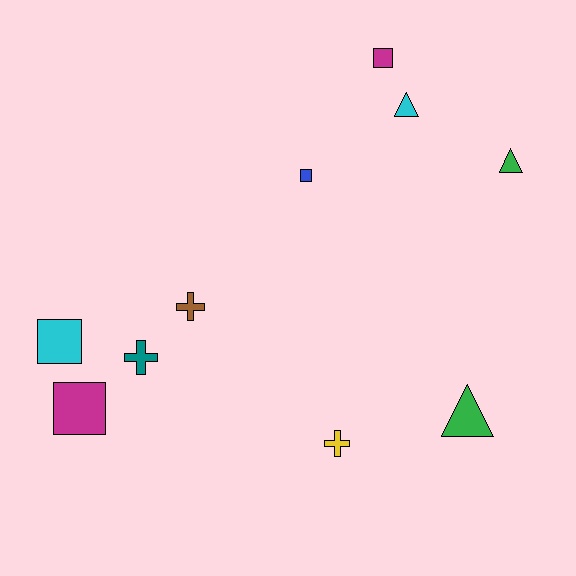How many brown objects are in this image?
There is 1 brown object.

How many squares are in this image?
There are 4 squares.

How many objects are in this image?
There are 10 objects.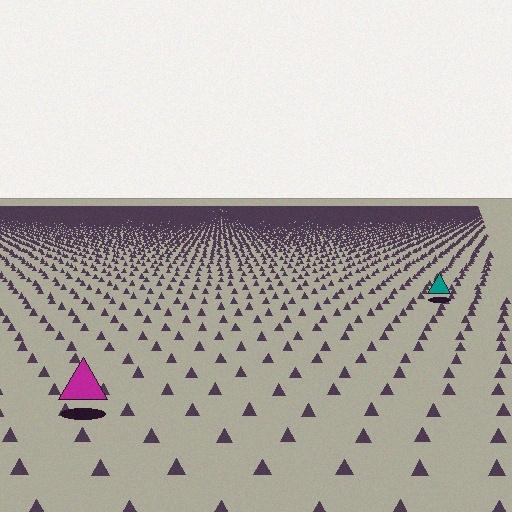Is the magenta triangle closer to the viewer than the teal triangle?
Yes. The magenta triangle is closer — you can tell from the texture gradient: the ground texture is coarser near it.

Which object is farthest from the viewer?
The teal triangle is farthest from the viewer. It appears smaller and the ground texture around it is denser.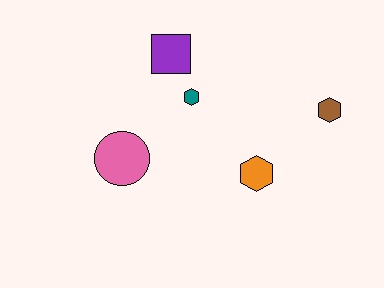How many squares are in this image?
There is 1 square.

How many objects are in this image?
There are 5 objects.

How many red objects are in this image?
There are no red objects.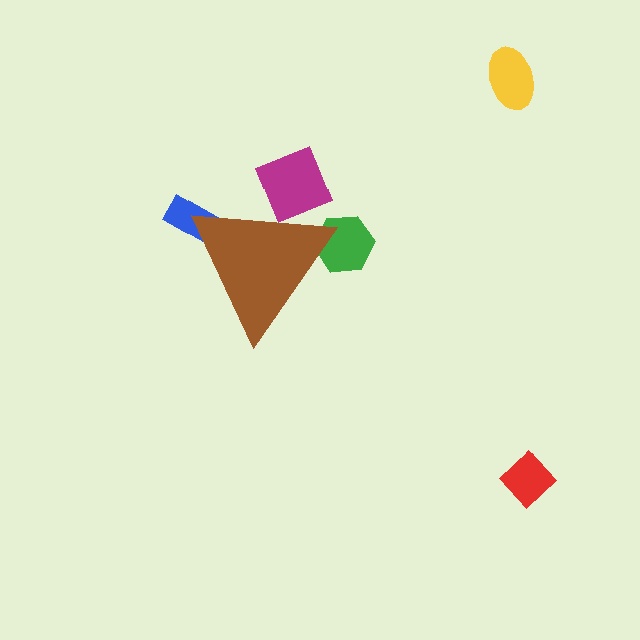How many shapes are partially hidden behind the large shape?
3 shapes are partially hidden.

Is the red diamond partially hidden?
No, the red diamond is fully visible.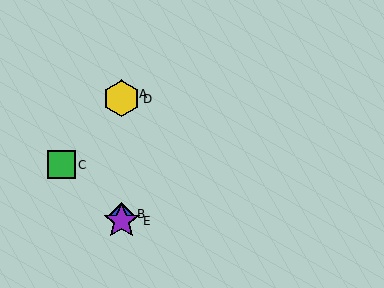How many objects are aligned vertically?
4 objects (A, B, D, E) are aligned vertically.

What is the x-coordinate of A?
Object A is at x≈122.